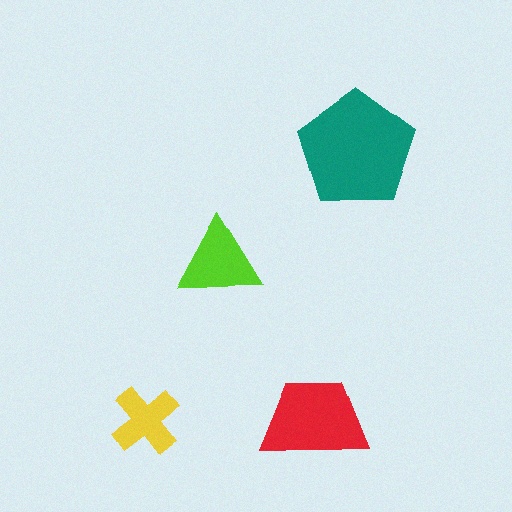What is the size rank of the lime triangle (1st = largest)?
3rd.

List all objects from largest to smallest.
The teal pentagon, the red trapezoid, the lime triangle, the yellow cross.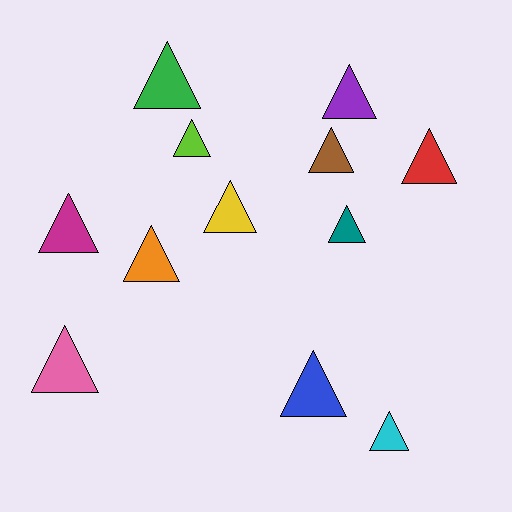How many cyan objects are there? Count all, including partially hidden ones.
There is 1 cyan object.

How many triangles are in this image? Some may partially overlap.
There are 12 triangles.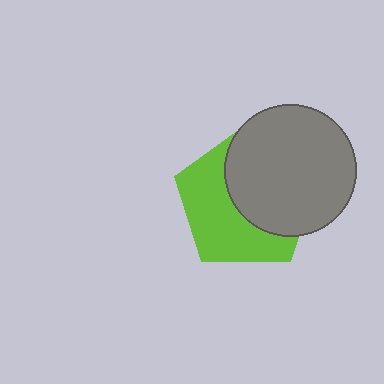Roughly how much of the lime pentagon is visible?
About half of it is visible (roughly 49%).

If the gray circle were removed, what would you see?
You would see the complete lime pentagon.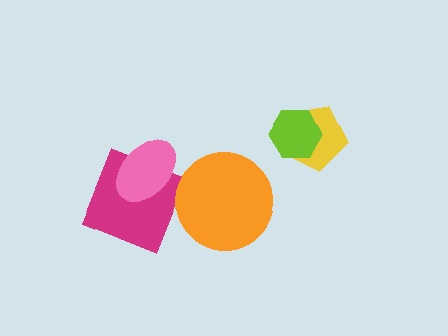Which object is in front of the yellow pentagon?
The lime hexagon is in front of the yellow pentagon.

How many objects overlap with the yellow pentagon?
1 object overlaps with the yellow pentagon.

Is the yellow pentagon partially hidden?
Yes, it is partially covered by another shape.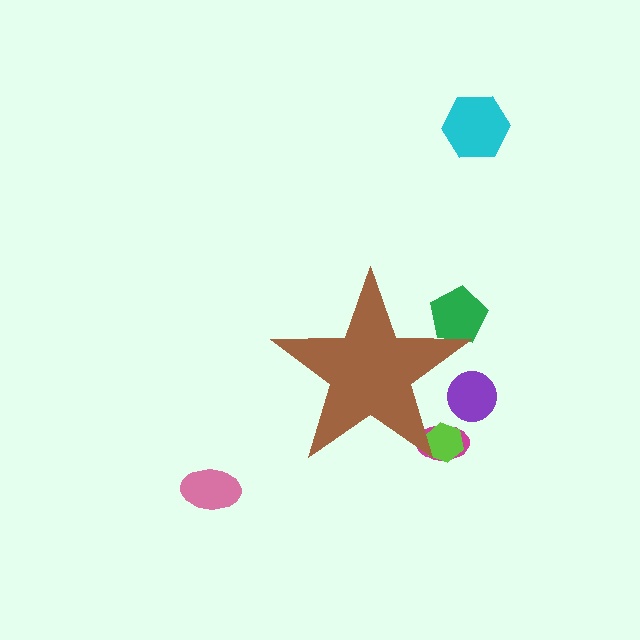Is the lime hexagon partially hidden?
Yes, the lime hexagon is partially hidden behind the brown star.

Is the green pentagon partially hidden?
Yes, the green pentagon is partially hidden behind the brown star.